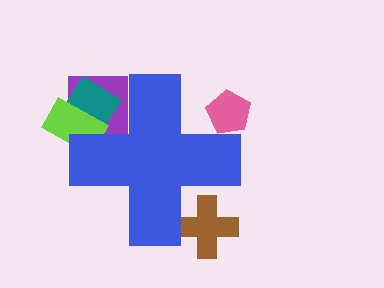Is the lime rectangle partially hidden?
Yes, the lime rectangle is partially hidden behind the blue cross.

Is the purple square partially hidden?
Yes, the purple square is partially hidden behind the blue cross.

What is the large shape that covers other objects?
A blue cross.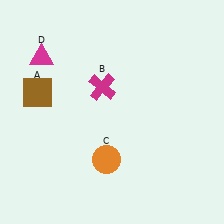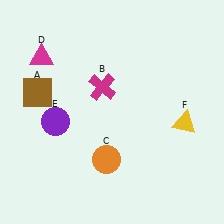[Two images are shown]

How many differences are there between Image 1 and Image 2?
There are 2 differences between the two images.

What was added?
A purple circle (E), a yellow triangle (F) were added in Image 2.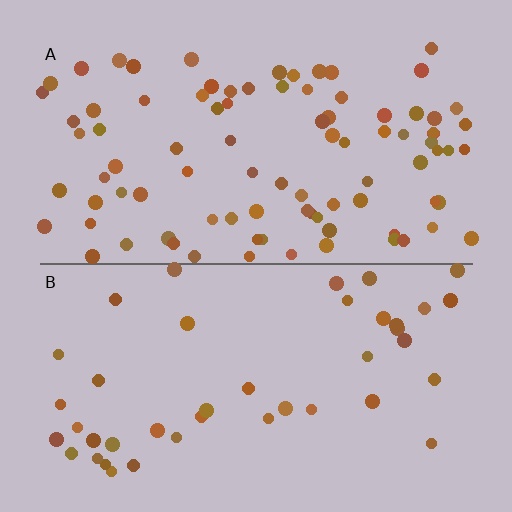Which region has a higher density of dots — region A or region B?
A (the top).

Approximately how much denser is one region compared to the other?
Approximately 2.1× — region A over region B.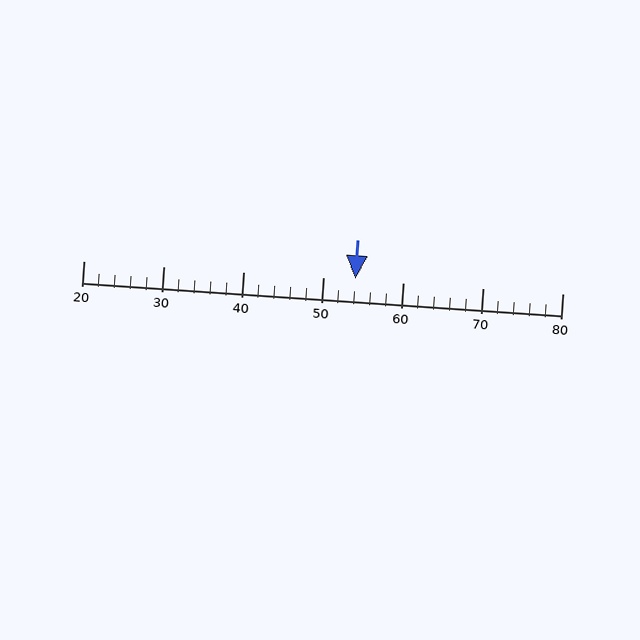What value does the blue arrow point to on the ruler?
The blue arrow points to approximately 54.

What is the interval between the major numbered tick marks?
The major tick marks are spaced 10 units apart.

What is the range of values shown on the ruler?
The ruler shows values from 20 to 80.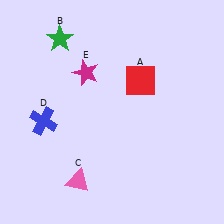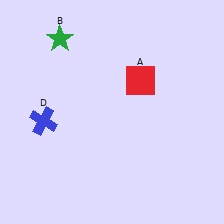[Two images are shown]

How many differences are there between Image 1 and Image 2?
There are 2 differences between the two images.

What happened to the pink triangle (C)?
The pink triangle (C) was removed in Image 2. It was in the bottom-left area of Image 1.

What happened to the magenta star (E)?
The magenta star (E) was removed in Image 2. It was in the top-left area of Image 1.